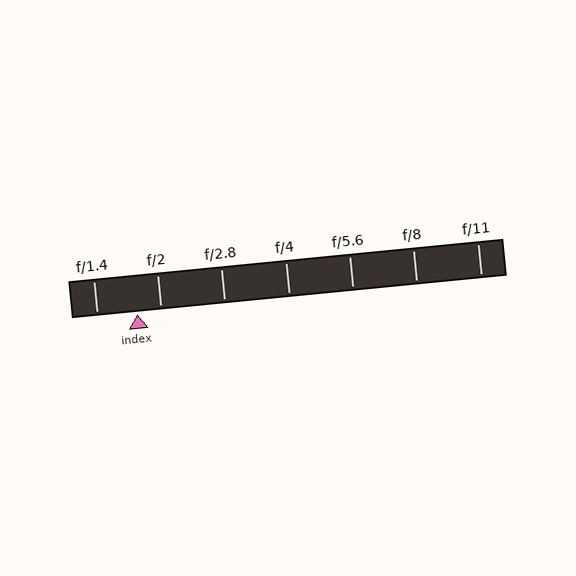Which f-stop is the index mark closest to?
The index mark is closest to f/2.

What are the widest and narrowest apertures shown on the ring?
The widest aperture shown is f/1.4 and the narrowest is f/11.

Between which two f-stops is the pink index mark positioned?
The index mark is between f/1.4 and f/2.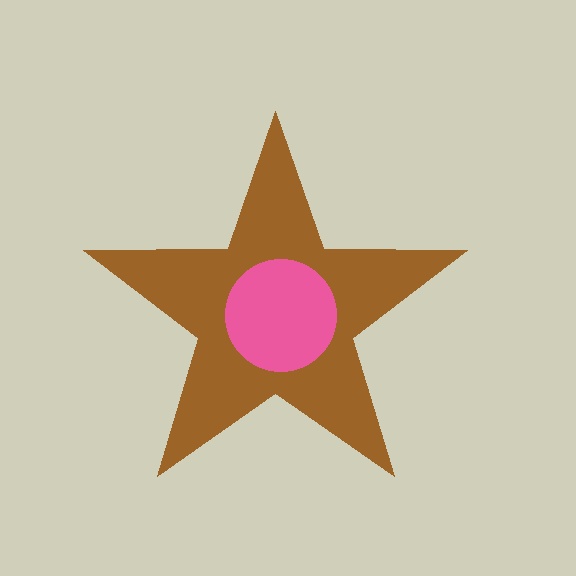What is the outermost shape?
The brown star.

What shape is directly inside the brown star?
The pink circle.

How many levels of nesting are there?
2.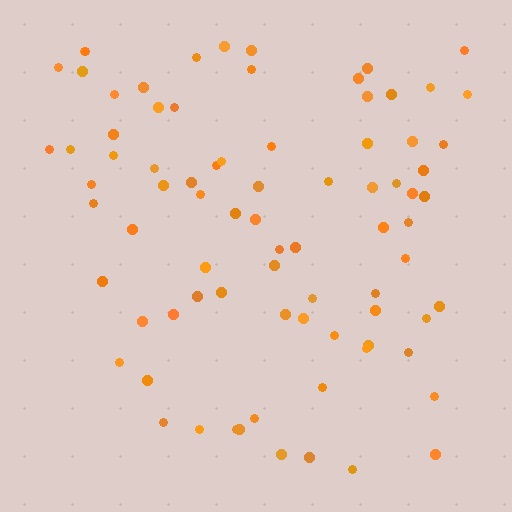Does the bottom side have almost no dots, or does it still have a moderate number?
Still a moderate number, just noticeably fewer than the top.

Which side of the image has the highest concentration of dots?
The top.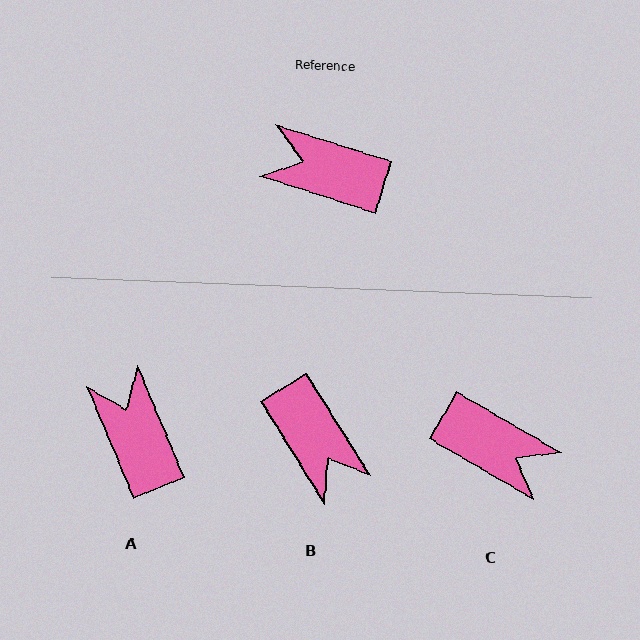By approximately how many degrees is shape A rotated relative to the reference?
Approximately 50 degrees clockwise.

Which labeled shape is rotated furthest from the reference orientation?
C, about 168 degrees away.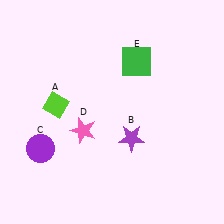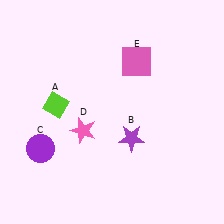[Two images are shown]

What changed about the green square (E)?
In Image 1, E is green. In Image 2, it changed to pink.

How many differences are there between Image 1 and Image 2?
There is 1 difference between the two images.